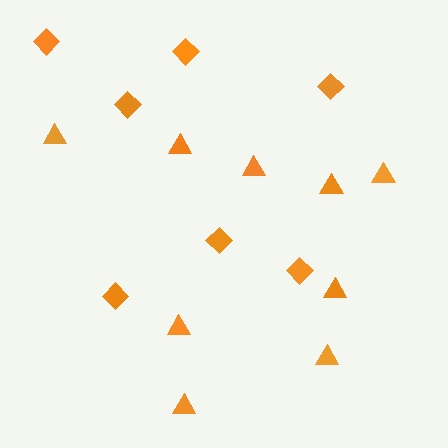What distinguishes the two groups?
There are 2 groups: one group of diamonds (7) and one group of triangles (9).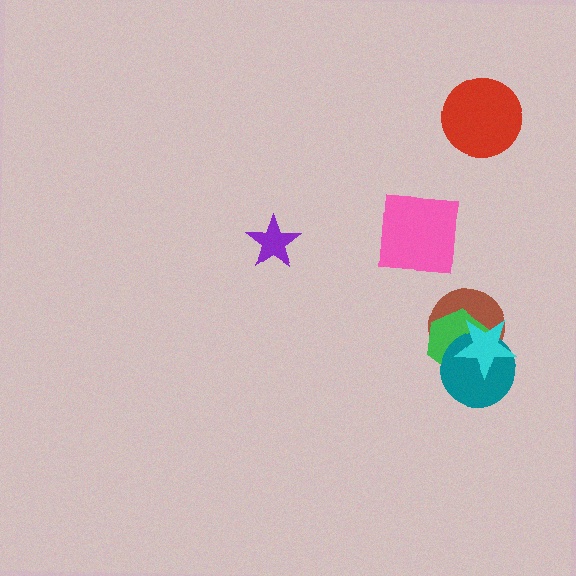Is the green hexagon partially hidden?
Yes, it is partially covered by another shape.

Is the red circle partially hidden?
No, no other shape covers it.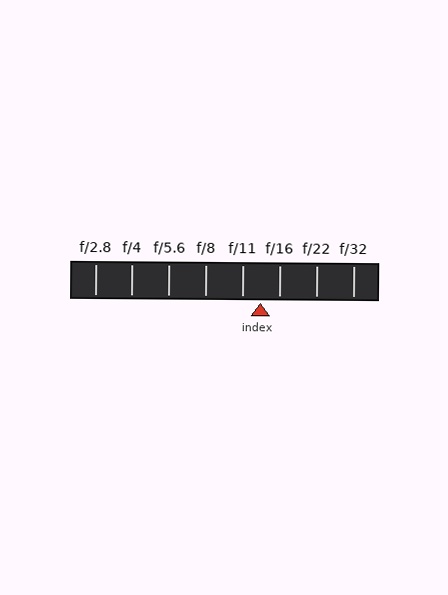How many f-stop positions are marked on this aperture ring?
There are 8 f-stop positions marked.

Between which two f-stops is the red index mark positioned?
The index mark is between f/11 and f/16.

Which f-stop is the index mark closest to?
The index mark is closest to f/11.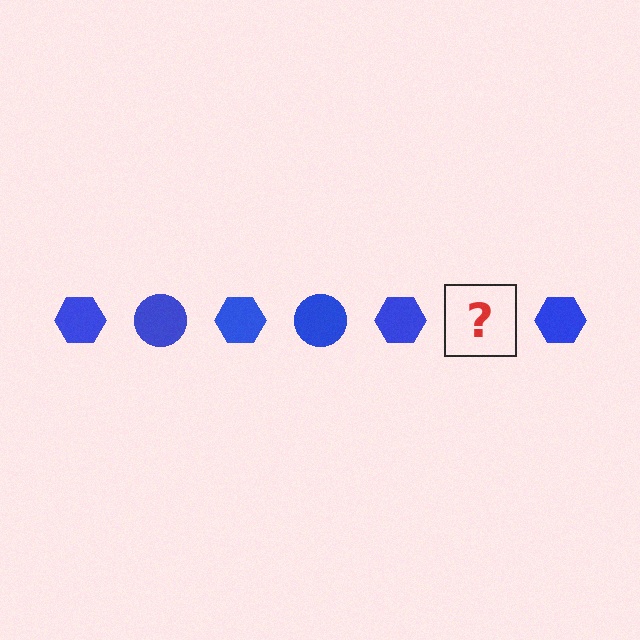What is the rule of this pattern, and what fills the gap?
The rule is that the pattern cycles through hexagon, circle shapes in blue. The gap should be filled with a blue circle.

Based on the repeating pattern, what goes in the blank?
The blank should be a blue circle.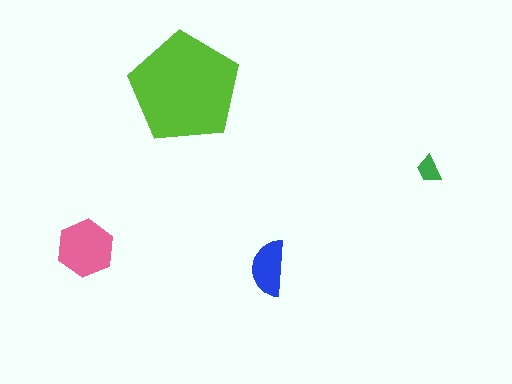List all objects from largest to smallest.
The lime pentagon, the pink hexagon, the blue semicircle, the green trapezoid.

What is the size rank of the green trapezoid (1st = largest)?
4th.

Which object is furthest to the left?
The pink hexagon is leftmost.